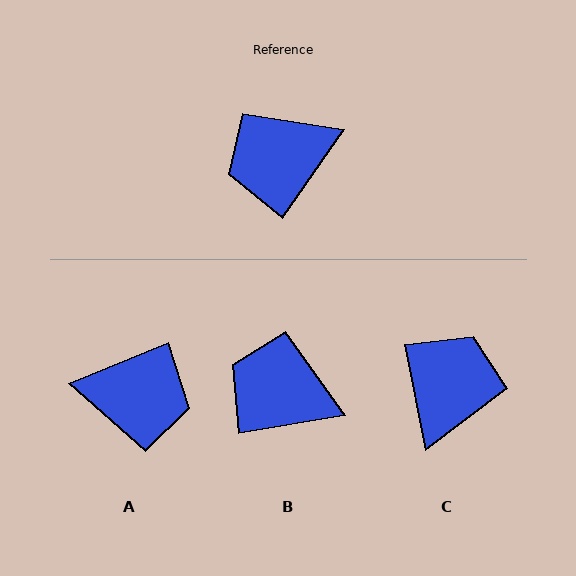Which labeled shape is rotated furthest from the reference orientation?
A, about 147 degrees away.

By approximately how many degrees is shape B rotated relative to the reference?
Approximately 45 degrees clockwise.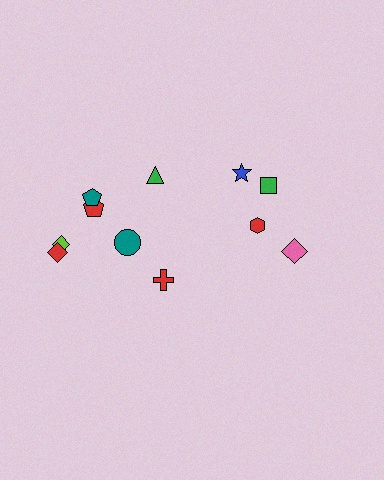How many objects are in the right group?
There are 4 objects.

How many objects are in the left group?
There are 7 objects.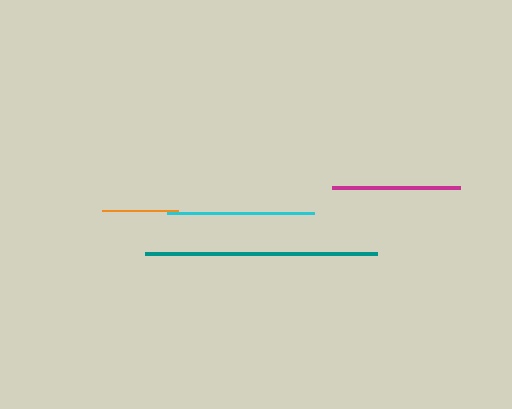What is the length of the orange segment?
The orange segment is approximately 75 pixels long.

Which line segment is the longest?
The teal line is the longest at approximately 232 pixels.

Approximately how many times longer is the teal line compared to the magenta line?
The teal line is approximately 1.8 times the length of the magenta line.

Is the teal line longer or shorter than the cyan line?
The teal line is longer than the cyan line.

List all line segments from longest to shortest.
From longest to shortest: teal, cyan, magenta, orange.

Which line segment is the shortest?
The orange line is the shortest at approximately 75 pixels.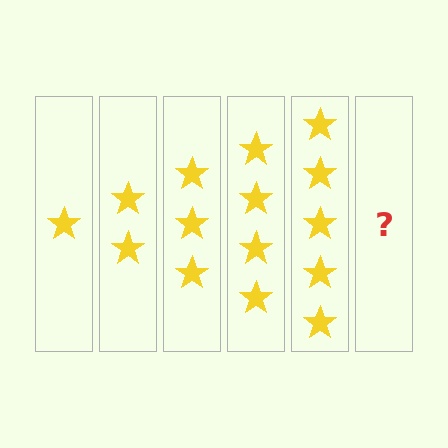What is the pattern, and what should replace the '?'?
The pattern is that each step adds one more star. The '?' should be 6 stars.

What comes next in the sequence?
The next element should be 6 stars.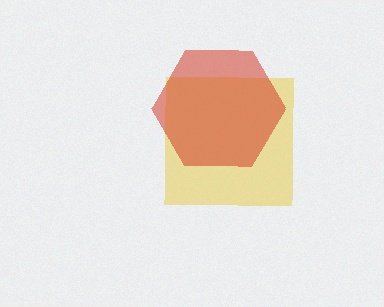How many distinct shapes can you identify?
There are 2 distinct shapes: a yellow square, a red hexagon.